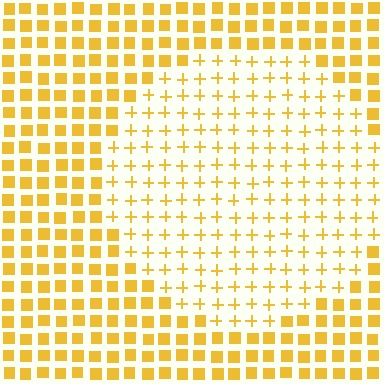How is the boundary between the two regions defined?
The boundary is defined by a change in element shape: plus signs inside vs. squares outside. All elements share the same color and spacing.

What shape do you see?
I see a circle.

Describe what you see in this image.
The image is filled with small yellow elements arranged in a uniform grid. A circle-shaped region contains plus signs, while the surrounding area contains squares. The boundary is defined purely by the change in element shape.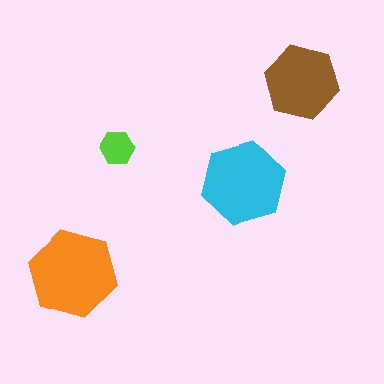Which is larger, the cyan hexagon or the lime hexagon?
The cyan one.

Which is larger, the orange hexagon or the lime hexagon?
The orange one.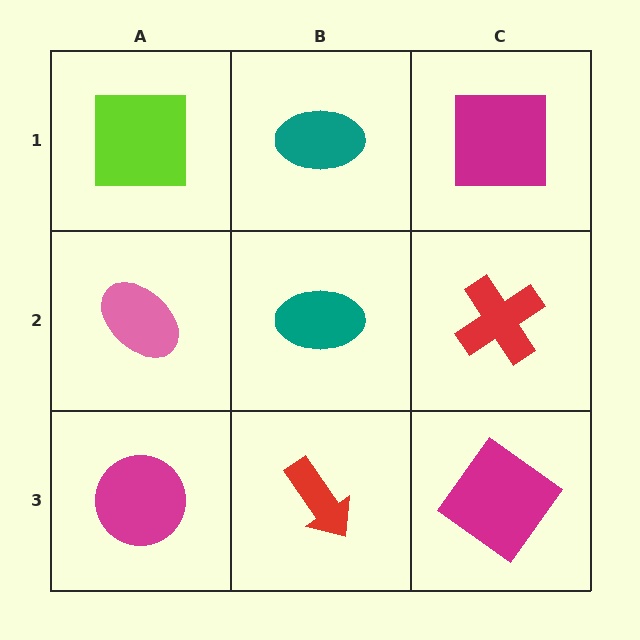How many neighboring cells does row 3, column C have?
2.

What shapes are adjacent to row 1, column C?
A red cross (row 2, column C), a teal ellipse (row 1, column B).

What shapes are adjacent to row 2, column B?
A teal ellipse (row 1, column B), a red arrow (row 3, column B), a pink ellipse (row 2, column A), a red cross (row 2, column C).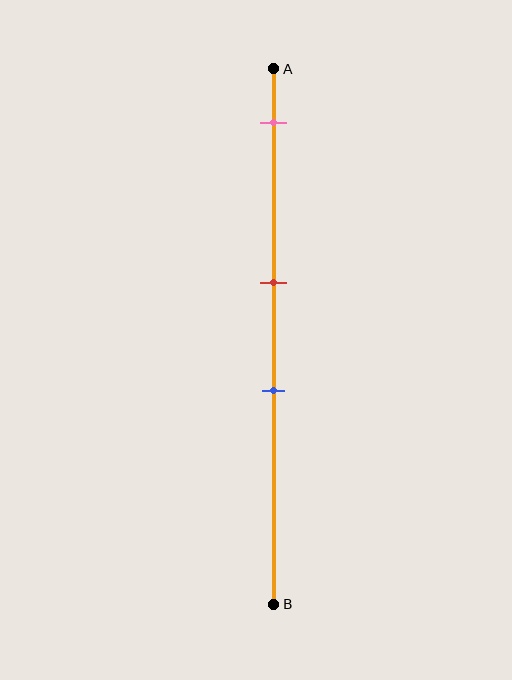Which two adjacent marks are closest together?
The red and blue marks are the closest adjacent pair.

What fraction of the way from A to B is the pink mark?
The pink mark is approximately 10% (0.1) of the way from A to B.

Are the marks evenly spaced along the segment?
No, the marks are not evenly spaced.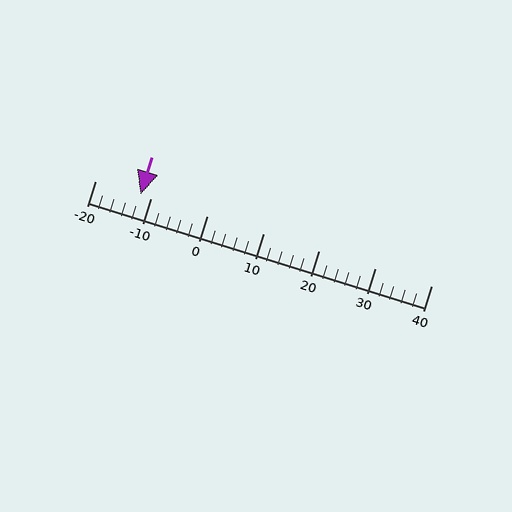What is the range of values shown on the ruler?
The ruler shows values from -20 to 40.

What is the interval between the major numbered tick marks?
The major tick marks are spaced 10 units apart.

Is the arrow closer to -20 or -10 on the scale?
The arrow is closer to -10.